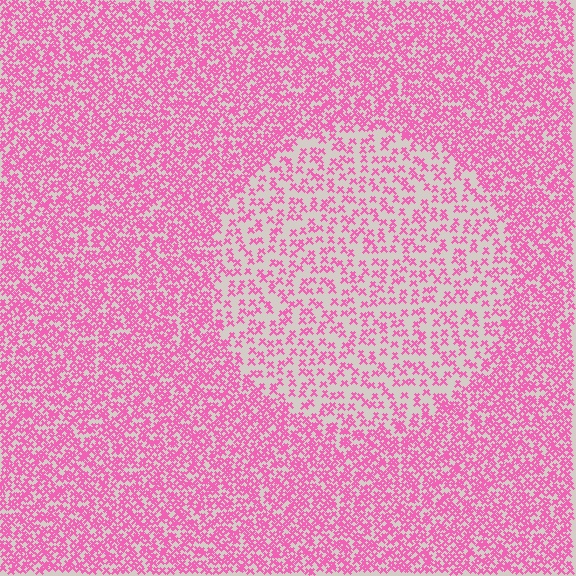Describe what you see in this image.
The image contains small pink elements arranged at two different densities. A circle-shaped region is visible where the elements are less densely packed than the surrounding area.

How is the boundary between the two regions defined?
The boundary is defined by a change in element density (approximately 2.2x ratio). All elements are the same color, size, and shape.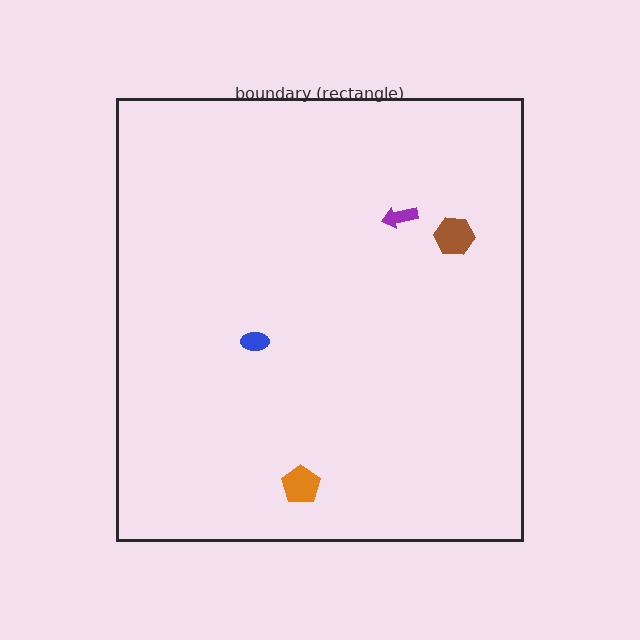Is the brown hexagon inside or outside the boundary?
Inside.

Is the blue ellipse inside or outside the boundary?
Inside.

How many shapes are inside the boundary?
4 inside, 0 outside.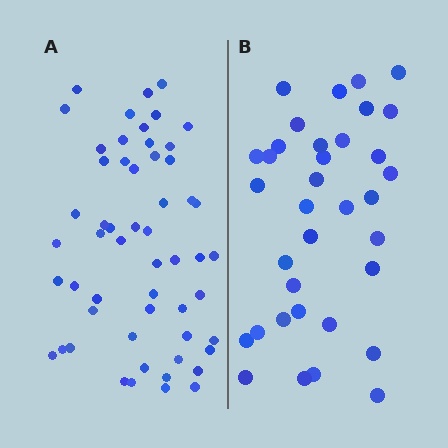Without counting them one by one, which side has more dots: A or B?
Region A (the left region) has more dots.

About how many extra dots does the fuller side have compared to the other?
Region A has approximately 20 more dots than region B.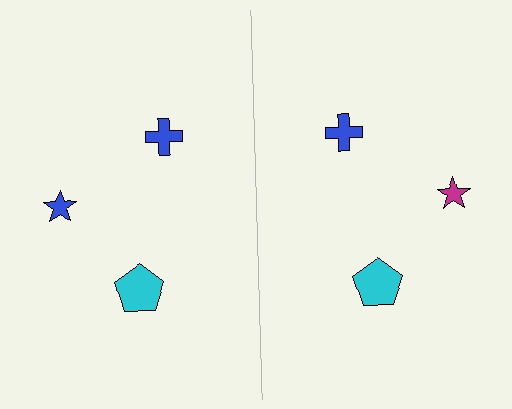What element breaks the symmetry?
The magenta star on the right side breaks the symmetry — its mirror counterpart is blue.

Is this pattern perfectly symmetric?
No, the pattern is not perfectly symmetric. The magenta star on the right side breaks the symmetry — its mirror counterpart is blue.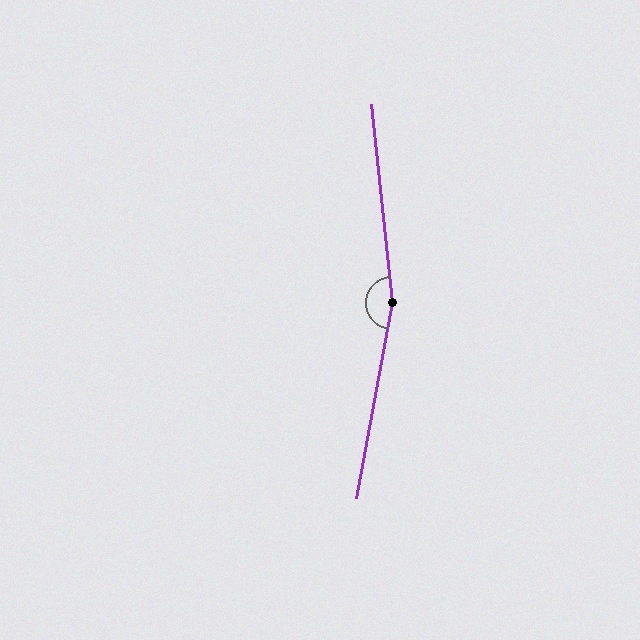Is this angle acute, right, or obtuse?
It is obtuse.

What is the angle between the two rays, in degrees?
Approximately 163 degrees.